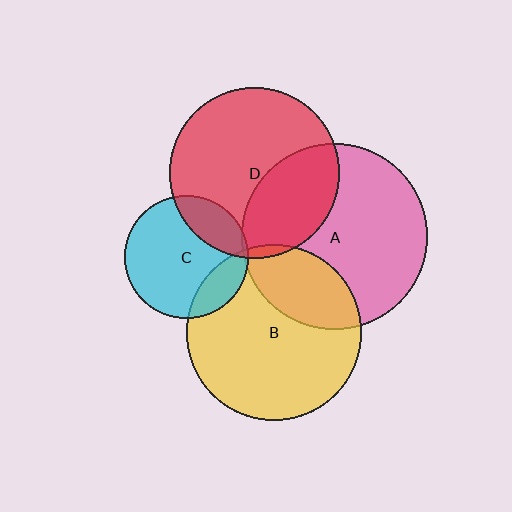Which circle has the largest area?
Circle A (pink).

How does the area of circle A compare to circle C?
Approximately 2.3 times.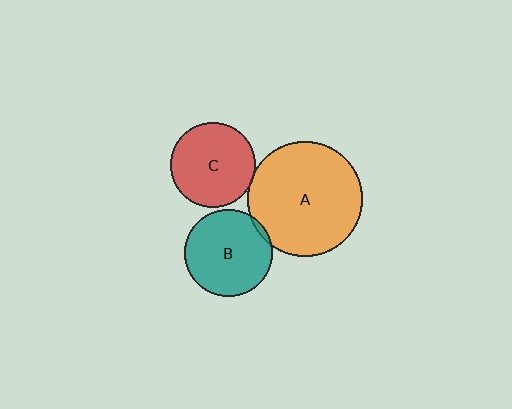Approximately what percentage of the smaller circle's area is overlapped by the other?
Approximately 5%.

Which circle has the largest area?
Circle A (orange).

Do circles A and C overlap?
Yes.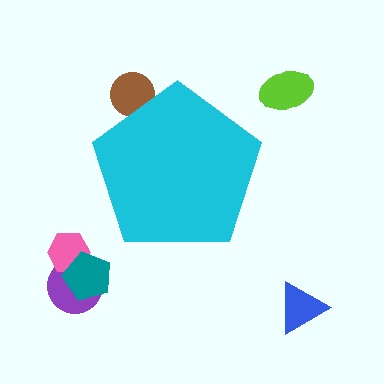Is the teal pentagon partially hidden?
No, the teal pentagon is fully visible.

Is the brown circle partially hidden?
Yes, the brown circle is partially hidden behind the cyan pentagon.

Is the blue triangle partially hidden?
No, the blue triangle is fully visible.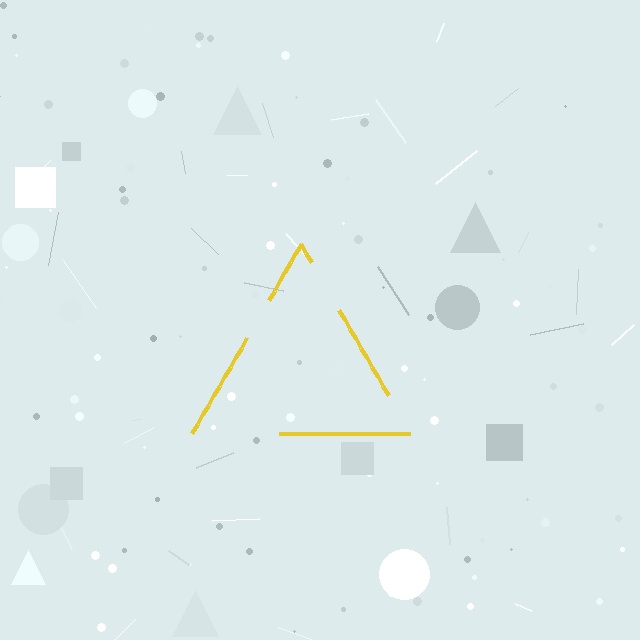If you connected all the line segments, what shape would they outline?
They would outline a triangle.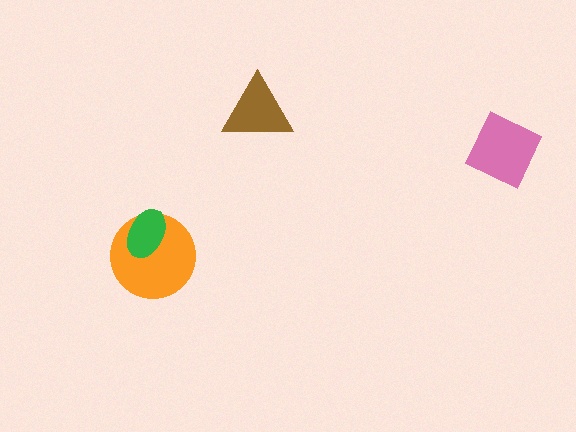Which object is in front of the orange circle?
The green ellipse is in front of the orange circle.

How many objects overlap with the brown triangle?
0 objects overlap with the brown triangle.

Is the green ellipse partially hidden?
No, no other shape covers it.